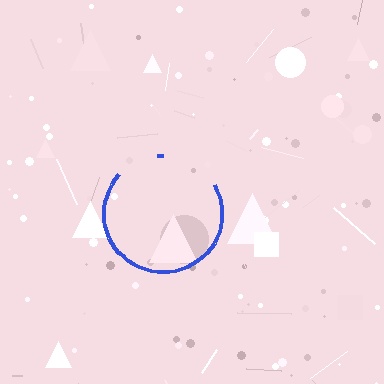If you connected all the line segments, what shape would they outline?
They would outline a circle.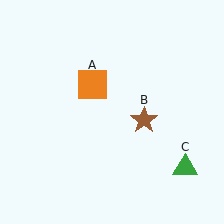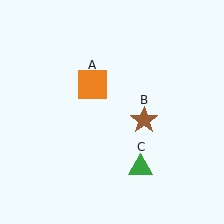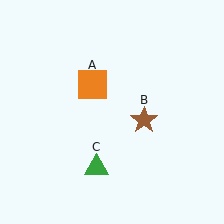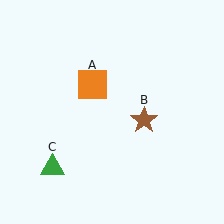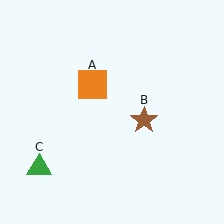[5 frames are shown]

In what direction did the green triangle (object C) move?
The green triangle (object C) moved left.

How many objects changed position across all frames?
1 object changed position: green triangle (object C).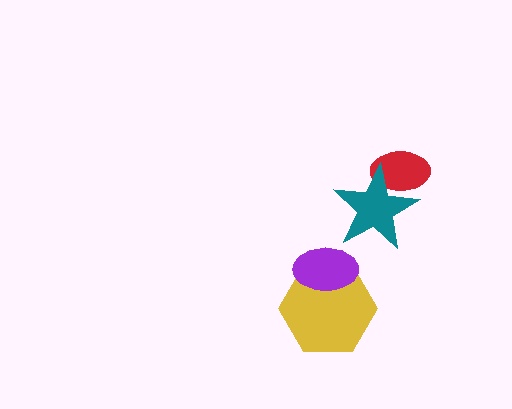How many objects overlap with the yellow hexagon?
1 object overlaps with the yellow hexagon.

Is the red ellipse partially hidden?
Yes, it is partially covered by another shape.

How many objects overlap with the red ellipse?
1 object overlaps with the red ellipse.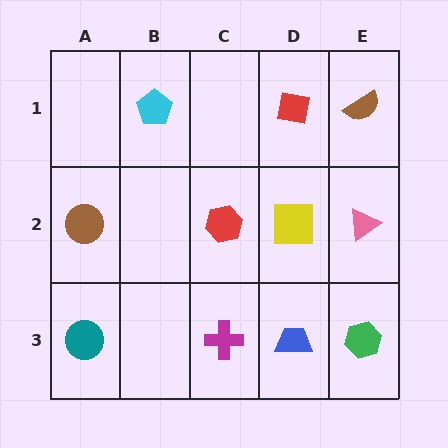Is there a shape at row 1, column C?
No, that cell is empty.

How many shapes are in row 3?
4 shapes.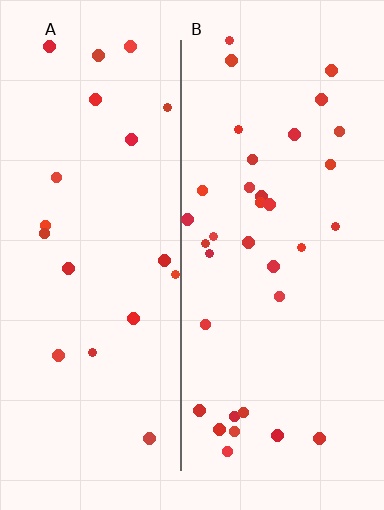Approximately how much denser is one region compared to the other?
Approximately 1.7× — region B over region A.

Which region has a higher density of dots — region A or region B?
B (the right).